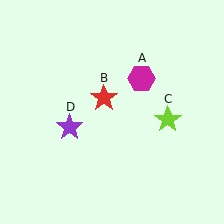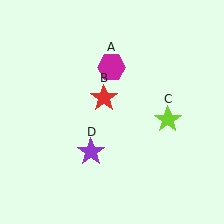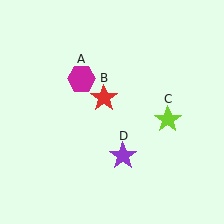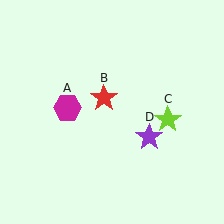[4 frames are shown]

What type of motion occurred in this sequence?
The magenta hexagon (object A), purple star (object D) rotated counterclockwise around the center of the scene.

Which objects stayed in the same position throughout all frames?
Red star (object B) and lime star (object C) remained stationary.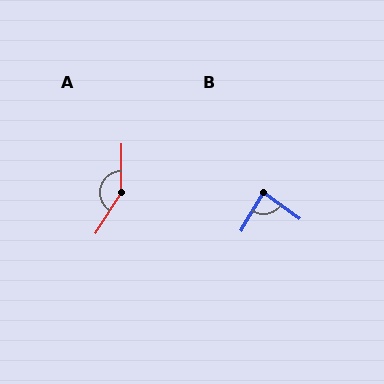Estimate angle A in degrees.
Approximately 149 degrees.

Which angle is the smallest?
B, at approximately 84 degrees.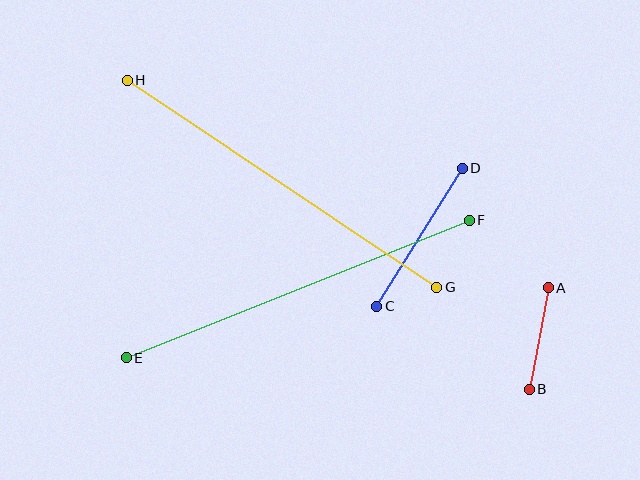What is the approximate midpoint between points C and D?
The midpoint is at approximately (419, 237) pixels.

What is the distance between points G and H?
The distance is approximately 372 pixels.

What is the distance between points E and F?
The distance is approximately 370 pixels.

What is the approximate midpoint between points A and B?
The midpoint is at approximately (539, 338) pixels.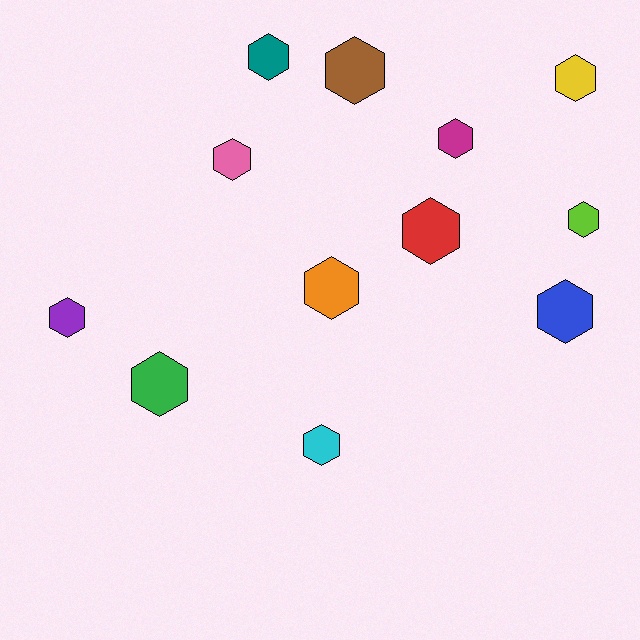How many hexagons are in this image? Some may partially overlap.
There are 12 hexagons.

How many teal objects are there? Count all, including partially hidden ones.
There is 1 teal object.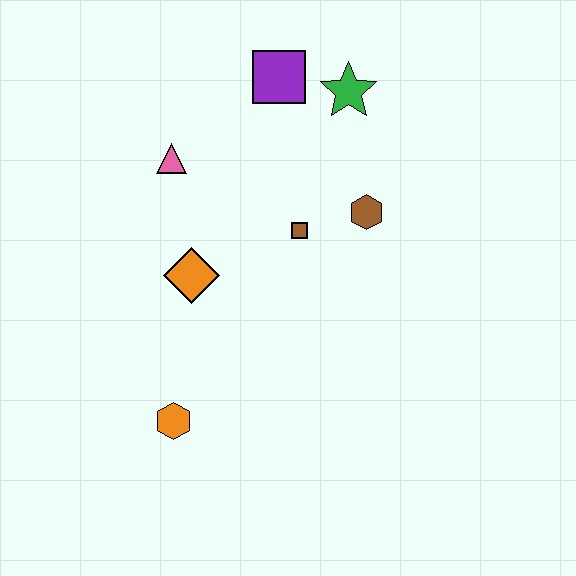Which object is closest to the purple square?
The green star is closest to the purple square.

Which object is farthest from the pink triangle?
The orange hexagon is farthest from the pink triangle.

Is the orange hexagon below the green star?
Yes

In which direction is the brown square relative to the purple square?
The brown square is below the purple square.